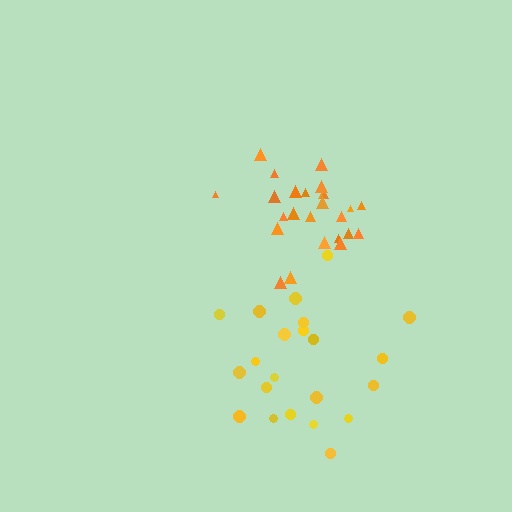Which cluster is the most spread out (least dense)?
Yellow.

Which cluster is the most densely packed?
Orange.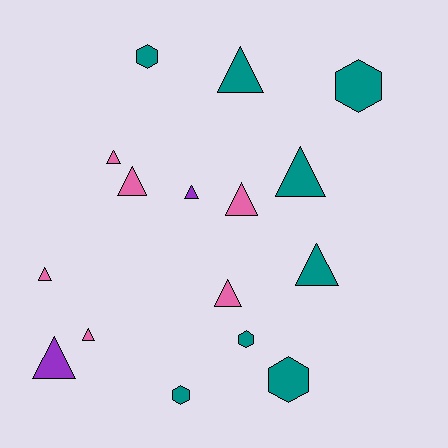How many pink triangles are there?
There are 6 pink triangles.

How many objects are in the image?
There are 16 objects.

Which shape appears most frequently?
Triangle, with 11 objects.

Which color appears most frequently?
Teal, with 8 objects.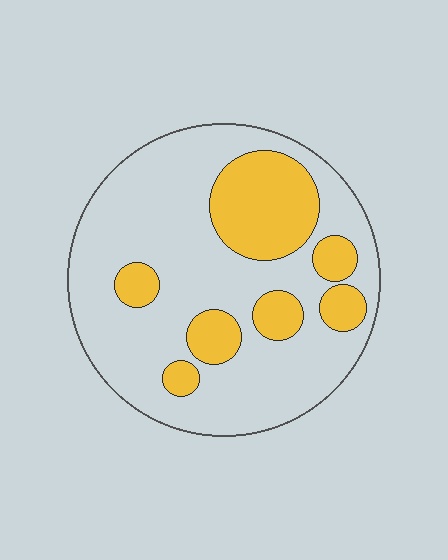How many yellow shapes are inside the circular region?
7.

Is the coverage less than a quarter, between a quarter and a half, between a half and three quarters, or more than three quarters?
Between a quarter and a half.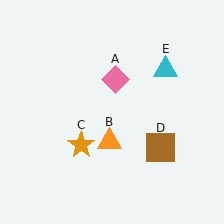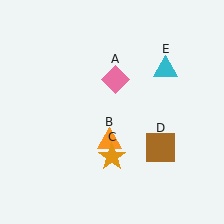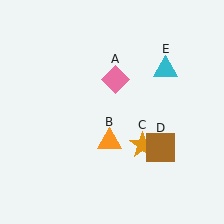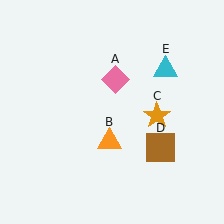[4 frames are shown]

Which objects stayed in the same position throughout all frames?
Pink diamond (object A) and orange triangle (object B) and brown square (object D) and cyan triangle (object E) remained stationary.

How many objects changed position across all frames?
1 object changed position: orange star (object C).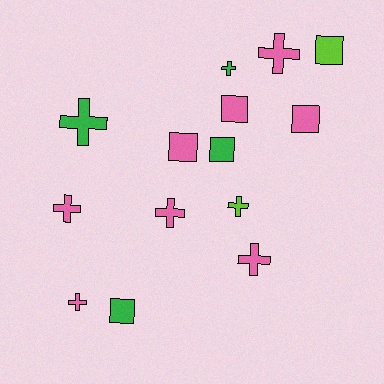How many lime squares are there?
There is 1 lime square.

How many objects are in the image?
There are 14 objects.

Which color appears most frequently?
Pink, with 8 objects.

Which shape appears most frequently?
Cross, with 8 objects.